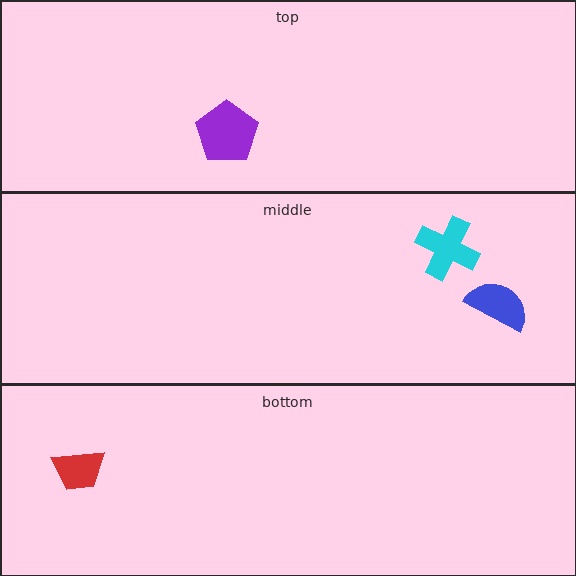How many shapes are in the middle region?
2.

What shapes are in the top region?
The purple pentagon.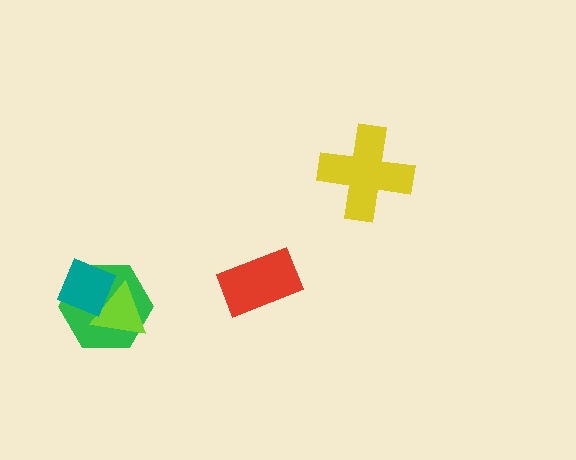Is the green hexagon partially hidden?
Yes, it is partially covered by another shape.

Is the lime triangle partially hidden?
Yes, it is partially covered by another shape.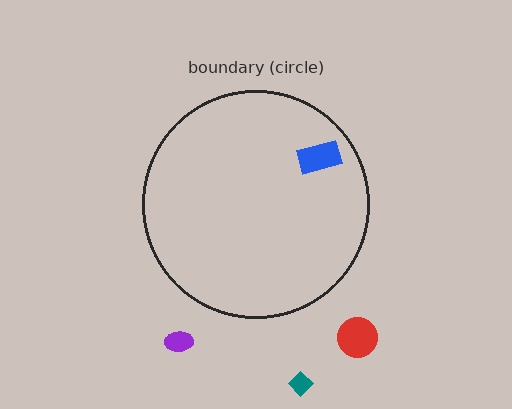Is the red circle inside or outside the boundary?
Outside.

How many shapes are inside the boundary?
1 inside, 3 outside.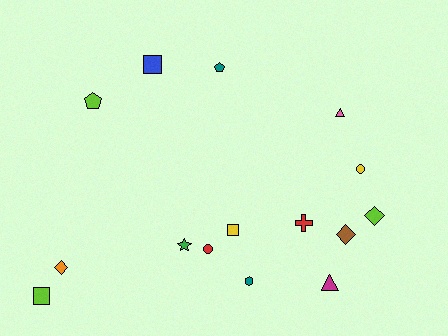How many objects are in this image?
There are 15 objects.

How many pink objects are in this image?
There is 1 pink object.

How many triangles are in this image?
There are 2 triangles.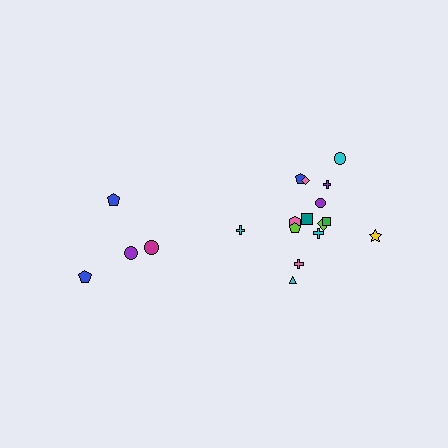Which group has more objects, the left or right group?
The right group.